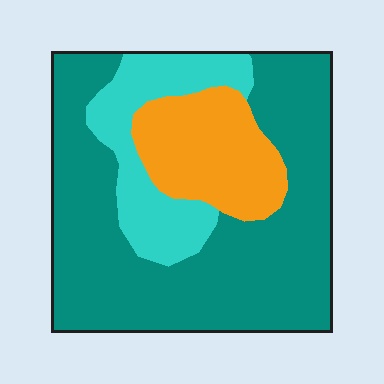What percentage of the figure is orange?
Orange covers 19% of the figure.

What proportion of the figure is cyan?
Cyan covers roughly 20% of the figure.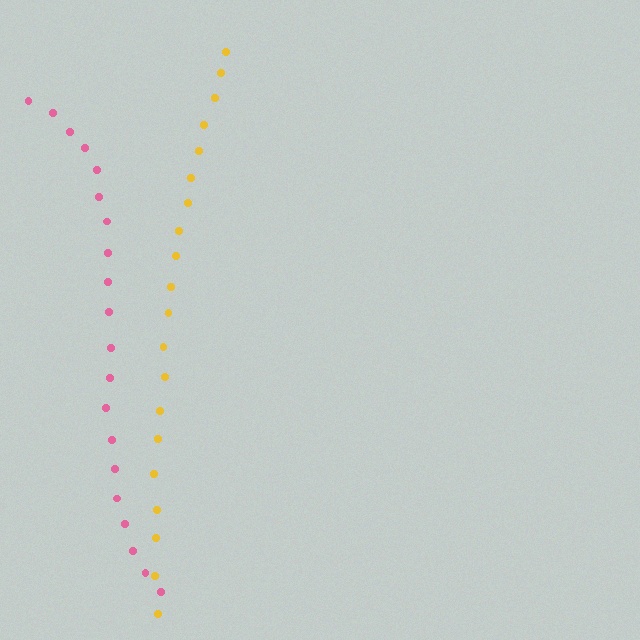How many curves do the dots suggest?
There are 2 distinct paths.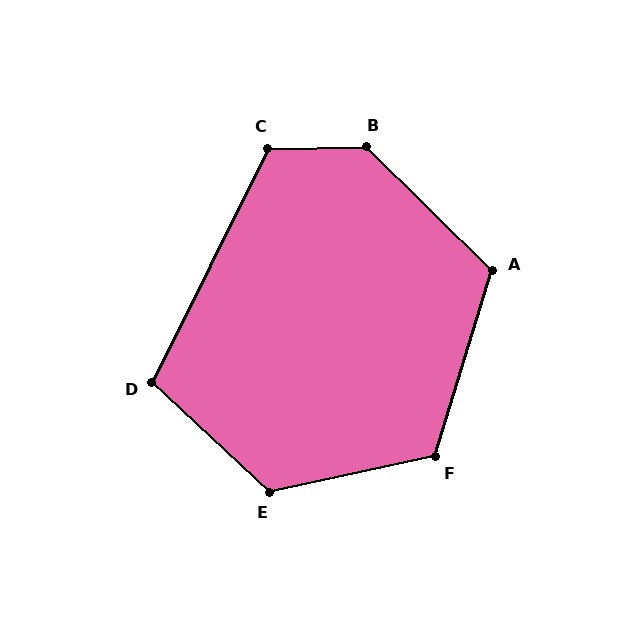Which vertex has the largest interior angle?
B, at approximately 134 degrees.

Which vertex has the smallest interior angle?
D, at approximately 107 degrees.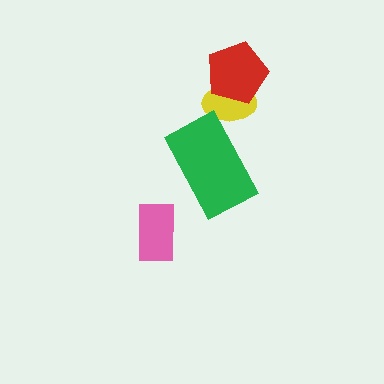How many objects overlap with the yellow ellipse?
2 objects overlap with the yellow ellipse.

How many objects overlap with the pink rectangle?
0 objects overlap with the pink rectangle.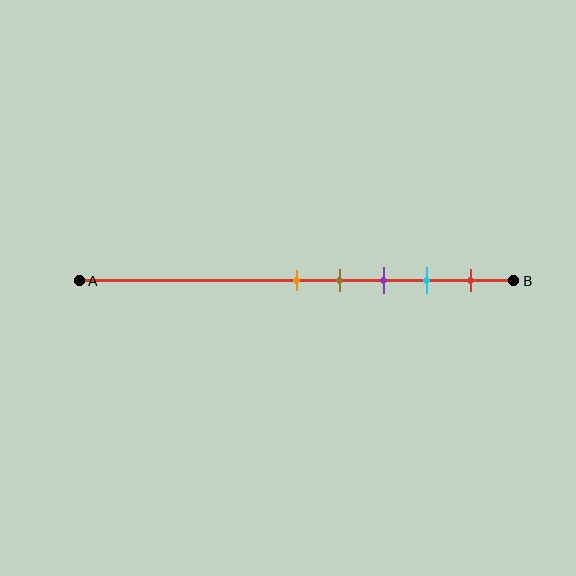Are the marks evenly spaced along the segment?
Yes, the marks are approximately evenly spaced.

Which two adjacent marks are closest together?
The orange and brown marks are the closest adjacent pair.